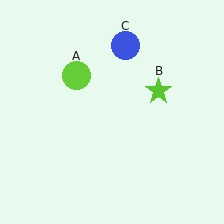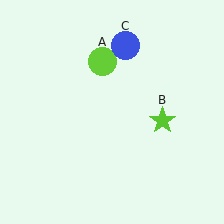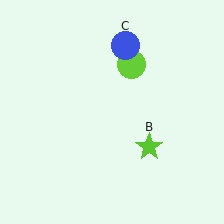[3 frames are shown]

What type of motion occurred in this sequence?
The lime circle (object A), lime star (object B) rotated clockwise around the center of the scene.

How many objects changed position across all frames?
2 objects changed position: lime circle (object A), lime star (object B).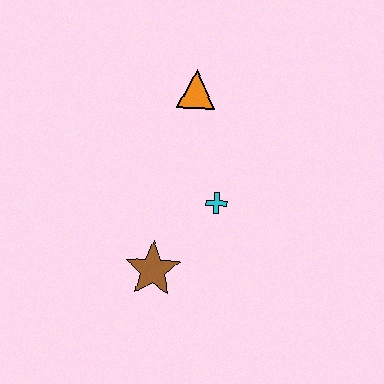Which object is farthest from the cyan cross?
The orange triangle is farthest from the cyan cross.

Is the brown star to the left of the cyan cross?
Yes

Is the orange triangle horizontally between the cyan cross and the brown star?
Yes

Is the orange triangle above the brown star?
Yes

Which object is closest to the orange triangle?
The cyan cross is closest to the orange triangle.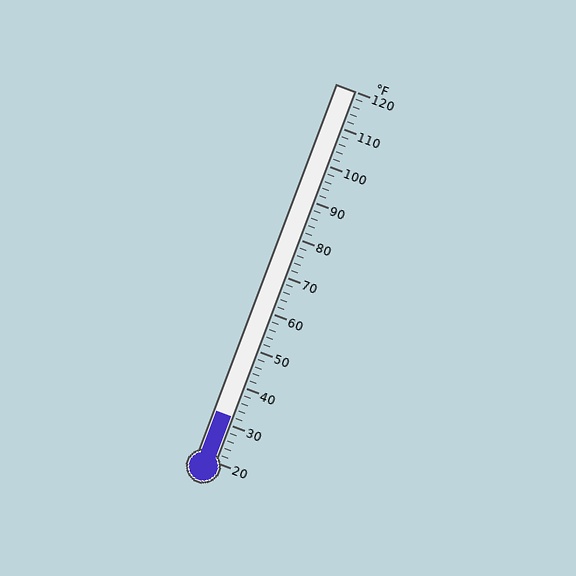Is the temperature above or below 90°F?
The temperature is below 90°F.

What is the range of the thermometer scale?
The thermometer scale ranges from 20°F to 120°F.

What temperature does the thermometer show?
The thermometer shows approximately 32°F.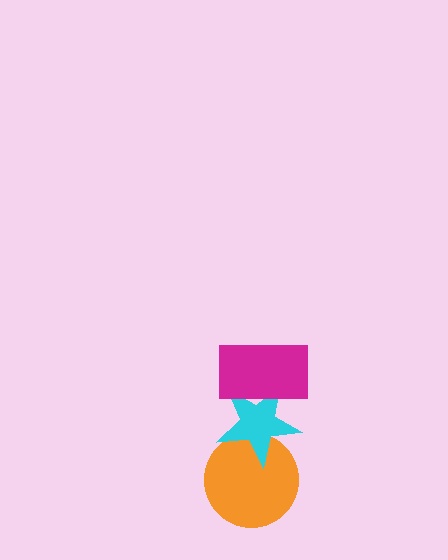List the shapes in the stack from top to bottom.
From top to bottom: the magenta rectangle, the cyan star, the orange circle.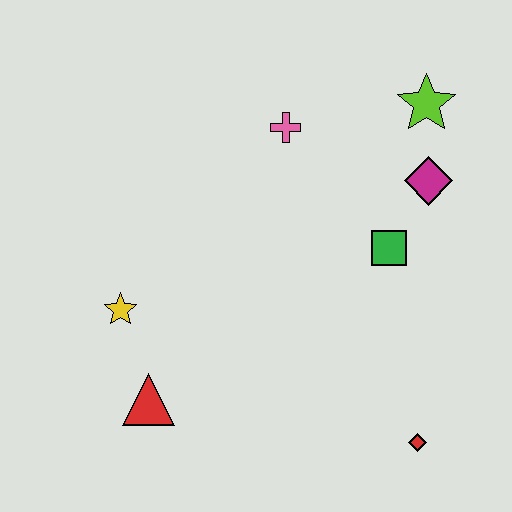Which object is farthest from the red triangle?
The lime star is farthest from the red triangle.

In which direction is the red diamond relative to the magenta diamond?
The red diamond is below the magenta diamond.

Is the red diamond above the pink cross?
No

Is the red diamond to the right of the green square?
Yes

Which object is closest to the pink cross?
The lime star is closest to the pink cross.